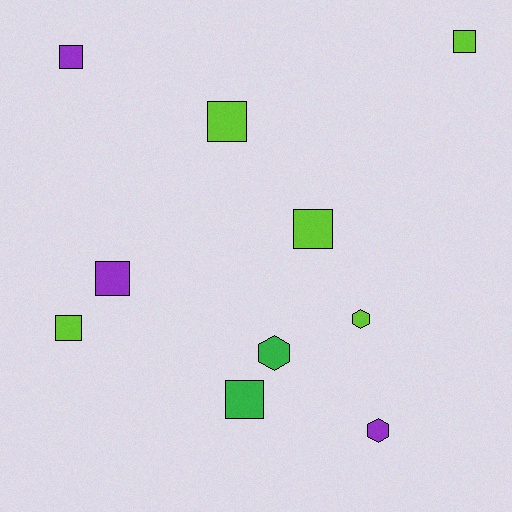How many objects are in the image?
There are 10 objects.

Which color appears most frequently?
Lime, with 5 objects.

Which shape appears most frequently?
Square, with 7 objects.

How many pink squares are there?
There are no pink squares.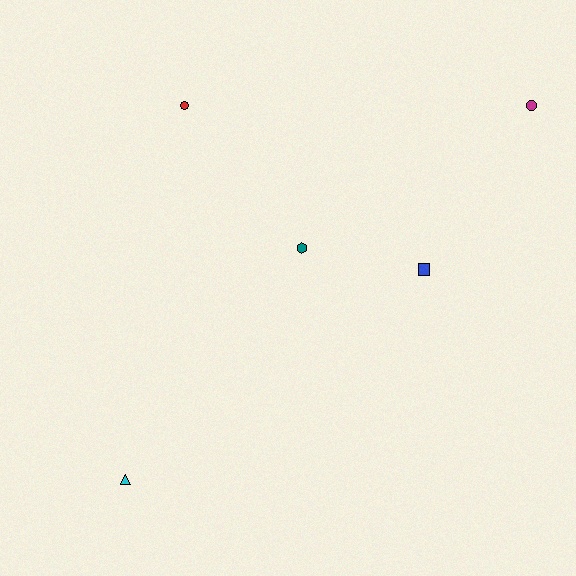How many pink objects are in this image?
There are no pink objects.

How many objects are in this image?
There are 5 objects.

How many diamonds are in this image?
There are no diamonds.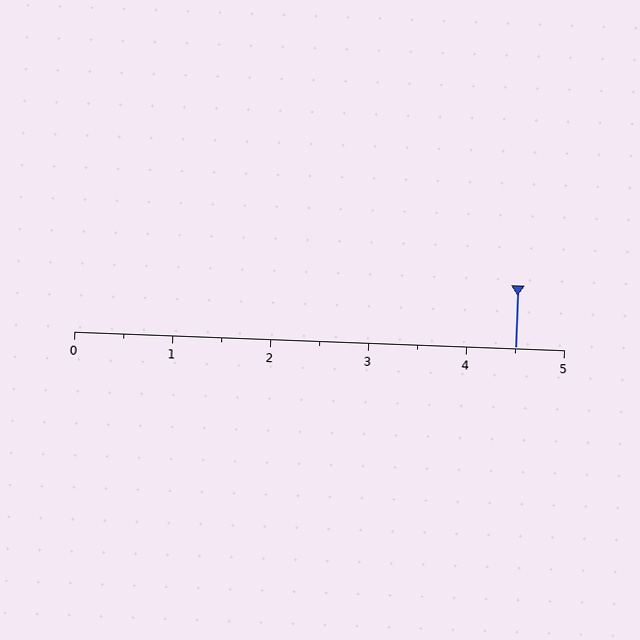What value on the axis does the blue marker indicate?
The marker indicates approximately 4.5.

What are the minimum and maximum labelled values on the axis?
The axis runs from 0 to 5.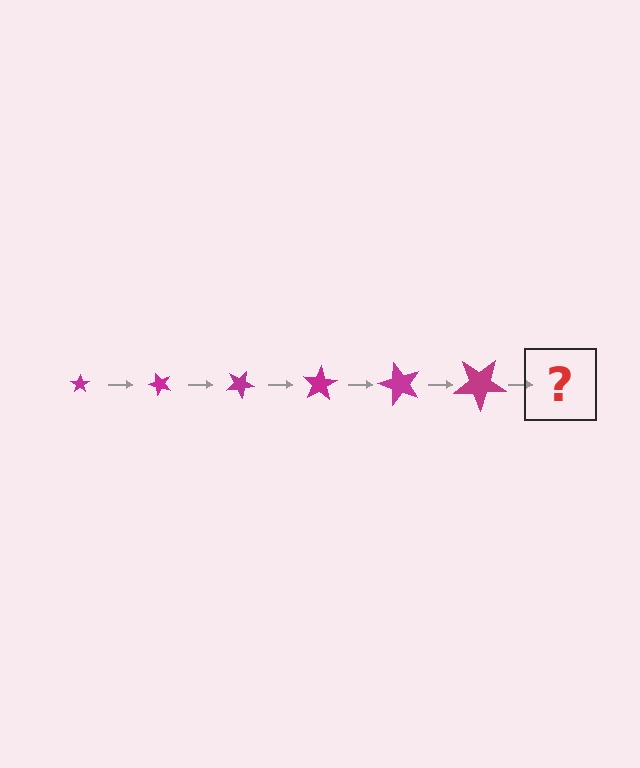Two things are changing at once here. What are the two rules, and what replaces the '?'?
The two rules are that the star grows larger each step and it rotates 50 degrees each step. The '?' should be a star, larger than the previous one and rotated 300 degrees from the start.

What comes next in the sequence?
The next element should be a star, larger than the previous one and rotated 300 degrees from the start.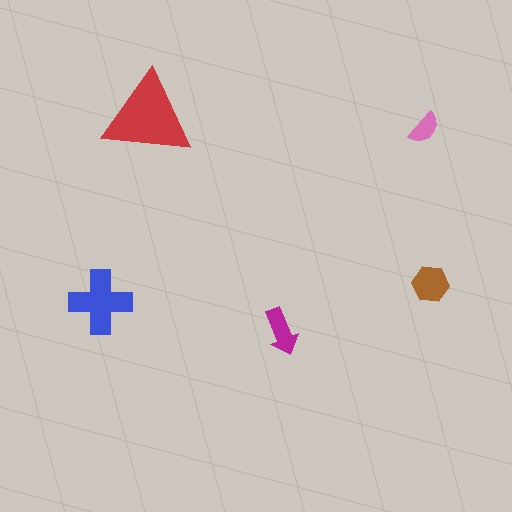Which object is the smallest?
The pink semicircle.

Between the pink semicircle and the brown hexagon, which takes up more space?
The brown hexagon.